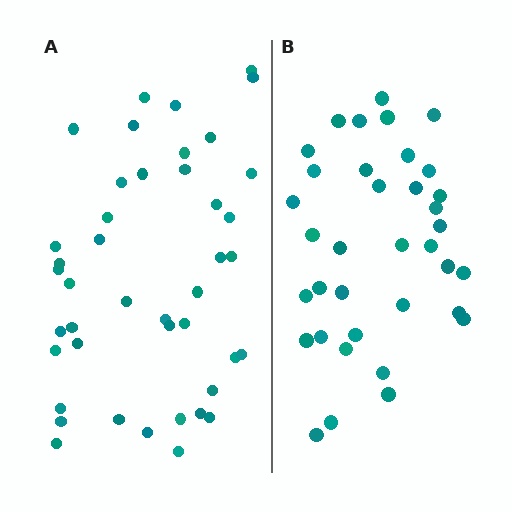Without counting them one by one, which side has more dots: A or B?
Region A (the left region) has more dots.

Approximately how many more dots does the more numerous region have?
Region A has roughly 8 or so more dots than region B.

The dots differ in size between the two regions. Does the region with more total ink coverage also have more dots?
No. Region B has more total ink coverage because its dots are larger, but region A actually contains more individual dots. Total area can be misleading — the number of items is what matters here.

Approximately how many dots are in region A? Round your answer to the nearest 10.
About 40 dots. (The exact count is 43, which rounds to 40.)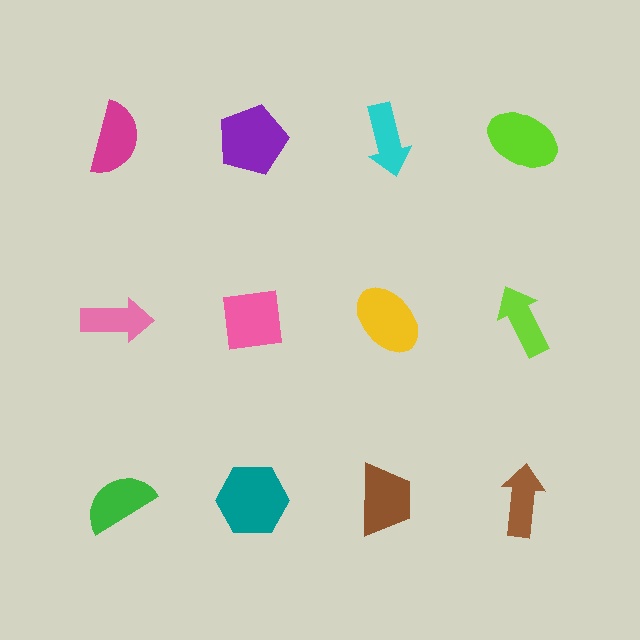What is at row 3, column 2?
A teal hexagon.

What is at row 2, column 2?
A pink square.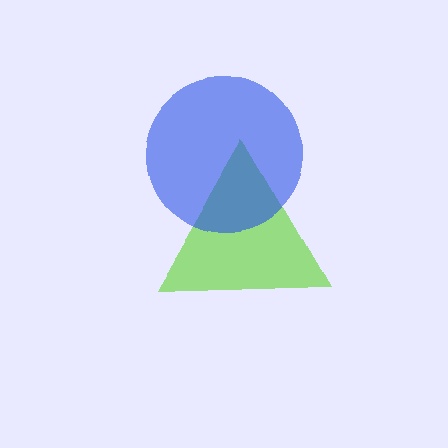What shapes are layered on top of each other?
The layered shapes are: a lime triangle, a blue circle.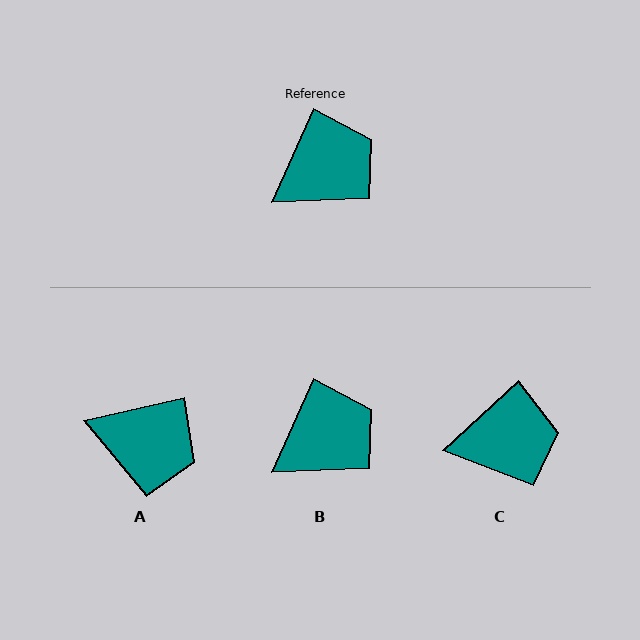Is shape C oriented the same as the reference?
No, it is off by about 23 degrees.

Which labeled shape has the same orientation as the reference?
B.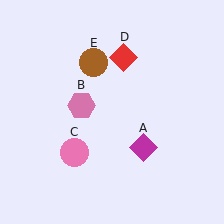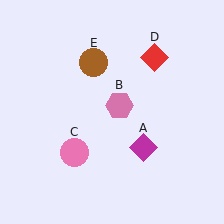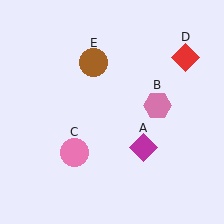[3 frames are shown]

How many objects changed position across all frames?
2 objects changed position: pink hexagon (object B), red diamond (object D).